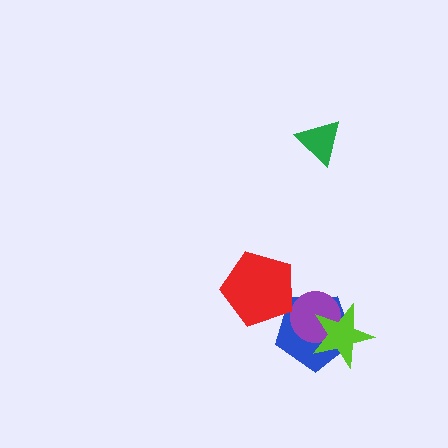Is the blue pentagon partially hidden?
Yes, it is partially covered by another shape.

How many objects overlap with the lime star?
2 objects overlap with the lime star.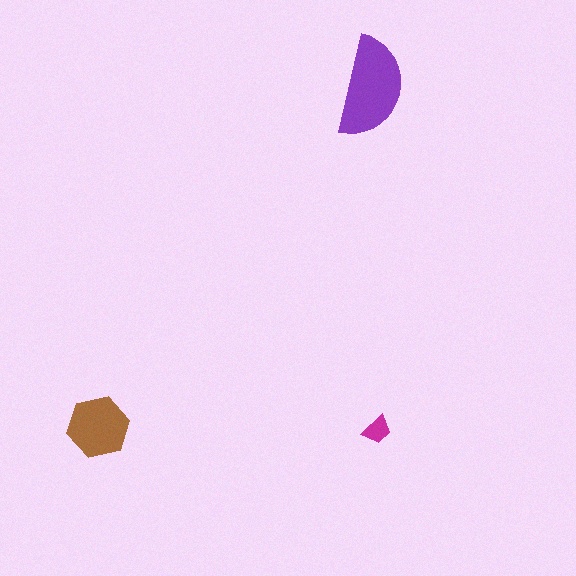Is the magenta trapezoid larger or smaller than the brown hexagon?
Smaller.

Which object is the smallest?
The magenta trapezoid.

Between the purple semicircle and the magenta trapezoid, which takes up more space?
The purple semicircle.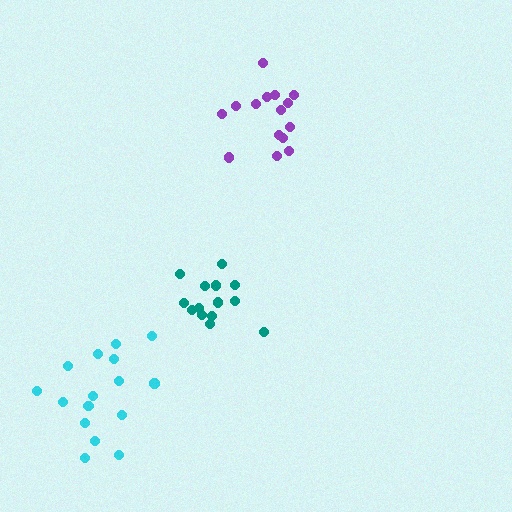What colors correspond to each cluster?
The clusters are colored: cyan, teal, purple.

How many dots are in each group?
Group 1: 16 dots, Group 2: 14 dots, Group 3: 15 dots (45 total).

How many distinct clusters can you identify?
There are 3 distinct clusters.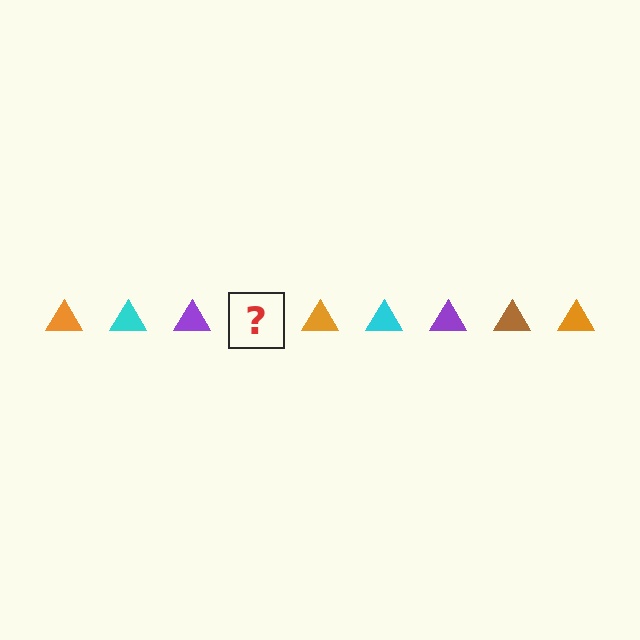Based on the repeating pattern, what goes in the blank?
The blank should be a brown triangle.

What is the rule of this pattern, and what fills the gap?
The rule is that the pattern cycles through orange, cyan, purple, brown triangles. The gap should be filled with a brown triangle.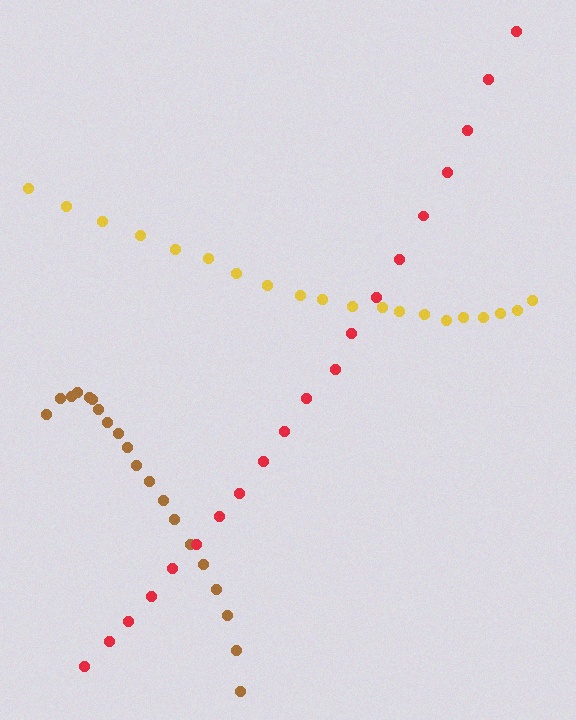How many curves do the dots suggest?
There are 3 distinct paths.